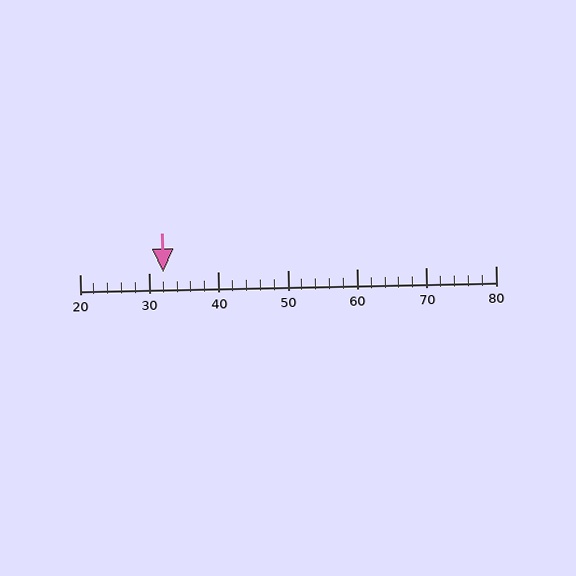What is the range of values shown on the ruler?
The ruler shows values from 20 to 80.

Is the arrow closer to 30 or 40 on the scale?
The arrow is closer to 30.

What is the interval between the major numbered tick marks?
The major tick marks are spaced 10 units apart.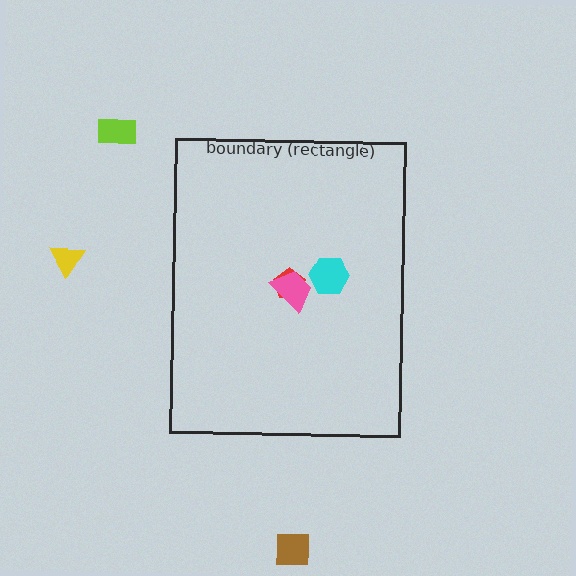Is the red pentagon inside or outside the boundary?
Inside.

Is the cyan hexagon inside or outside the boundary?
Inside.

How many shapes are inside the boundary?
3 inside, 3 outside.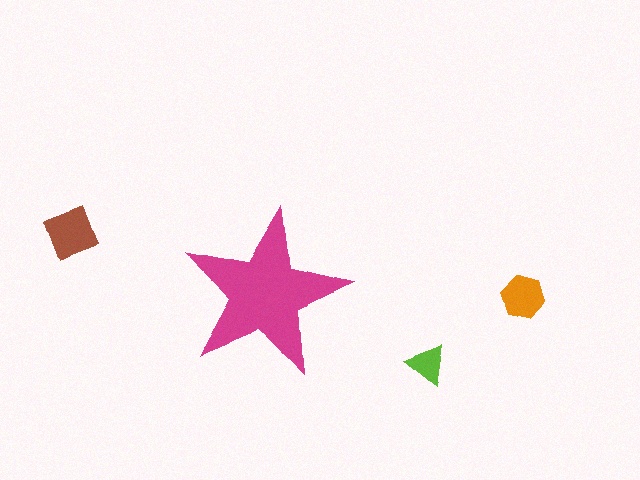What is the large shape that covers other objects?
A magenta star.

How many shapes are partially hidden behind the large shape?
0 shapes are partially hidden.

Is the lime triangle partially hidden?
No, the lime triangle is fully visible.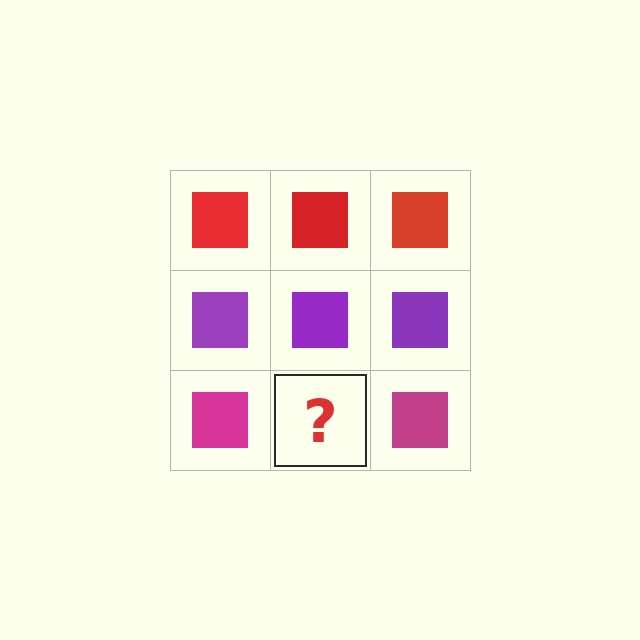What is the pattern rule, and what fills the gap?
The rule is that each row has a consistent color. The gap should be filled with a magenta square.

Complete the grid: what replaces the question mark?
The question mark should be replaced with a magenta square.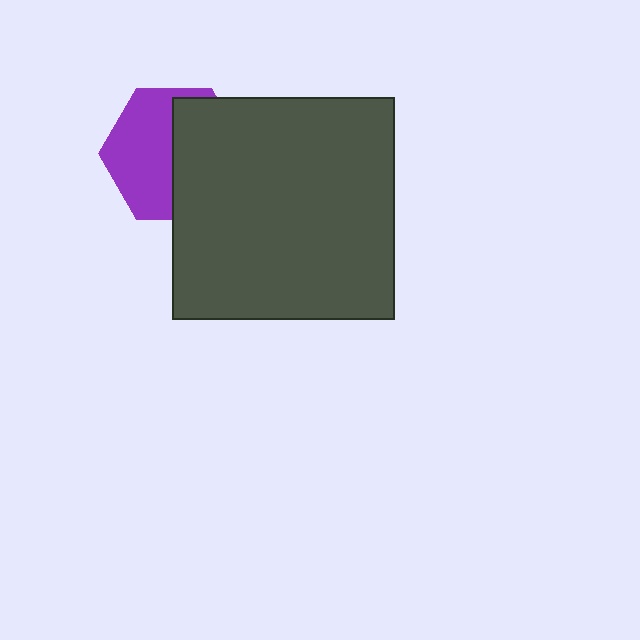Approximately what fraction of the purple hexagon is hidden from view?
Roughly 49% of the purple hexagon is hidden behind the dark gray square.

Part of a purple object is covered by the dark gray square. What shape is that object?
It is a hexagon.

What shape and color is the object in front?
The object in front is a dark gray square.